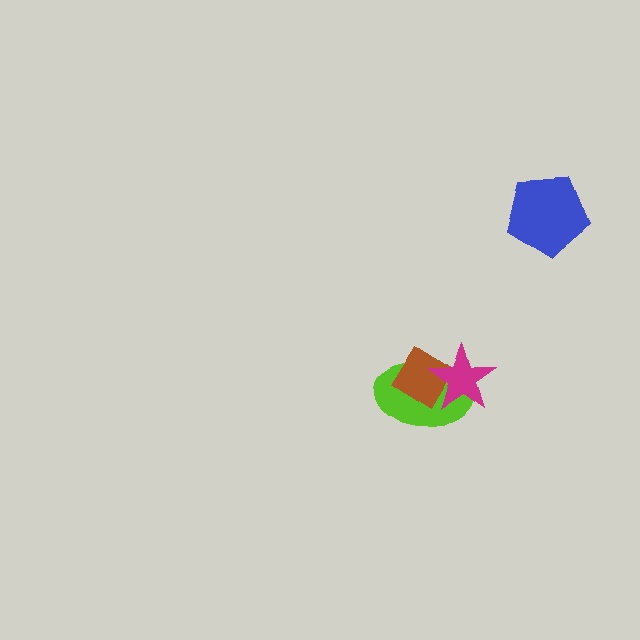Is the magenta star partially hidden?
No, no other shape covers it.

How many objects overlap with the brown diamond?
2 objects overlap with the brown diamond.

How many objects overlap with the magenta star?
2 objects overlap with the magenta star.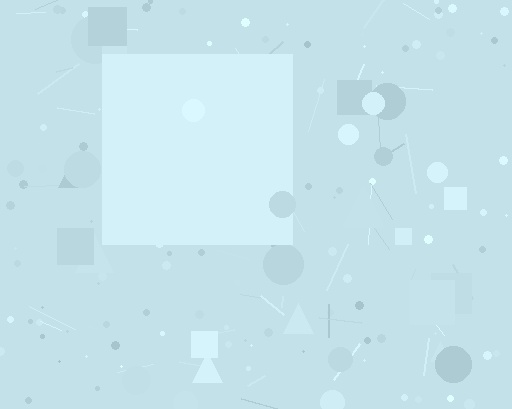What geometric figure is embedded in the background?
A square is embedded in the background.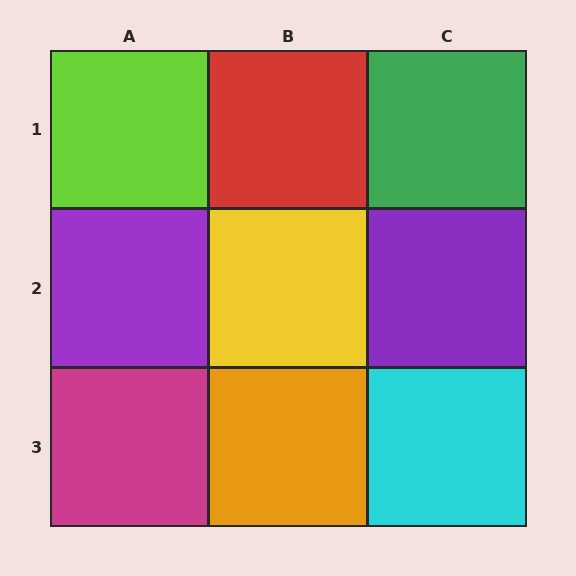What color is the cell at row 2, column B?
Yellow.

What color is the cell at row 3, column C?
Cyan.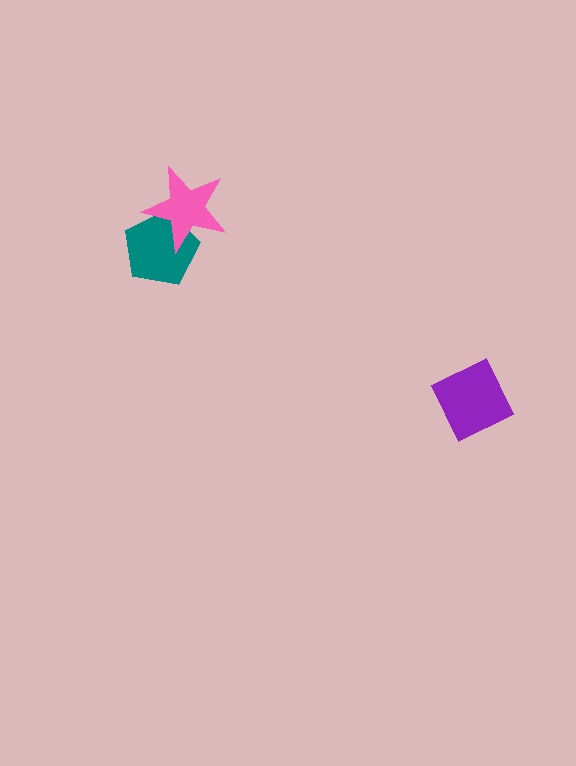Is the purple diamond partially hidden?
No, no other shape covers it.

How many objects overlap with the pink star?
1 object overlaps with the pink star.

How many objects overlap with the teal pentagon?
1 object overlaps with the teal pentagon.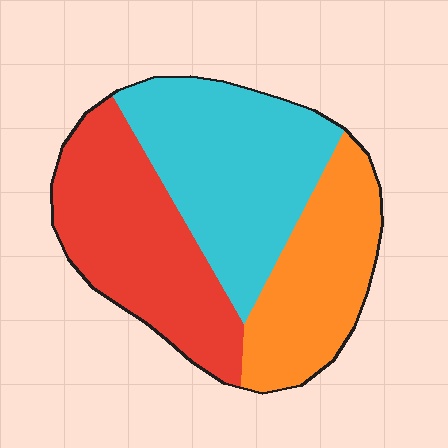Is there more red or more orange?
Red.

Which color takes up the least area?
Orange, at roughly 25%.